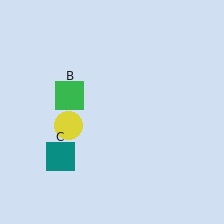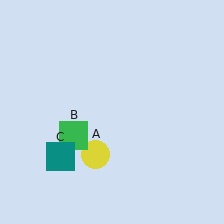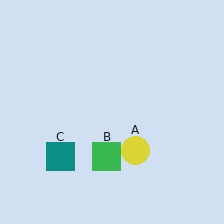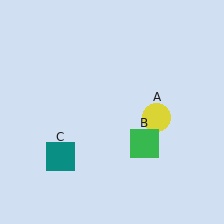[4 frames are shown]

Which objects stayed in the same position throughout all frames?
Teal square (object C) remained stationary.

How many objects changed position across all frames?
2 objects changed position: yellow circle (object A), green square (object B).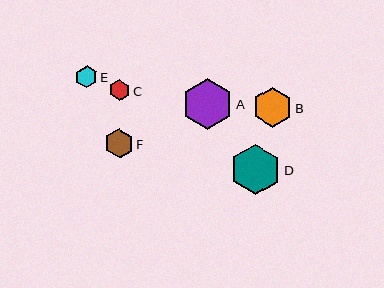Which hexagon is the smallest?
Hexagon C is the smallest with a size of approximately 20 pixels.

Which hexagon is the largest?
Hexagon A is the largest with a size of approximately 51 pixels.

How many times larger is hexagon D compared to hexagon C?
Hexagon D is approximately 2.5 times the size of hexagon C.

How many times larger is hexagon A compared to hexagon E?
Hexagon A is approximately 2.3 times the size of hexagon E.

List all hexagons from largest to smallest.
From largest to smallest: A, D, B, F, E, C.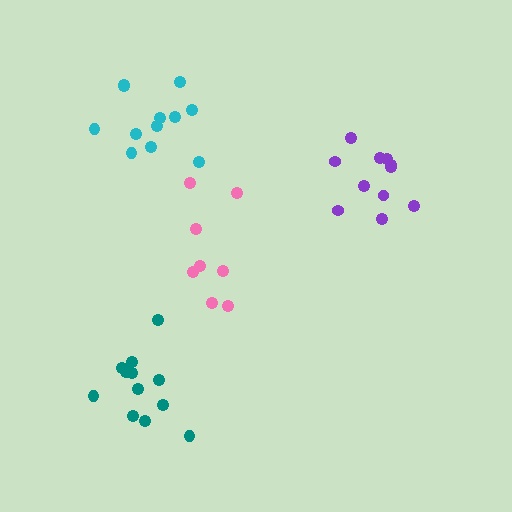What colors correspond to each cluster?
The clusters are colored: pink, purple, teal, cyan.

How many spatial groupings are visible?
There are 4 spatial groupings.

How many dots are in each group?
Group 1: 8 dots, Group 2: 11 dots, Group 3: 12 dots, Group 4: 12 dots (43 total).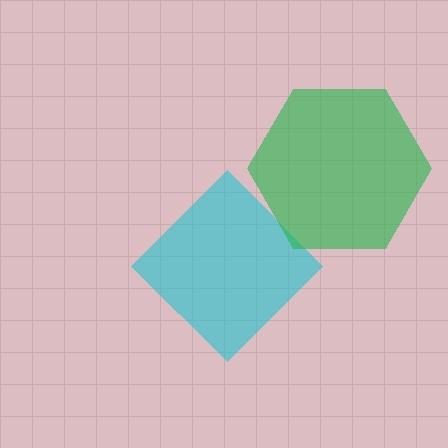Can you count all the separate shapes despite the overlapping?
Yes, there are 2 separate shapes.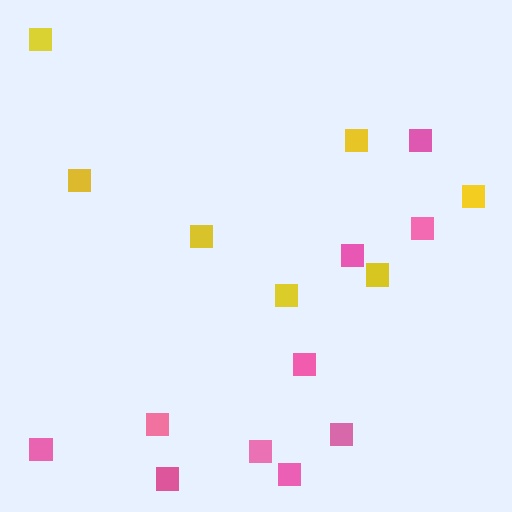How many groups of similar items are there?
There are 2 groups: one group of pink squares (10) and one group of yellow squares (7).